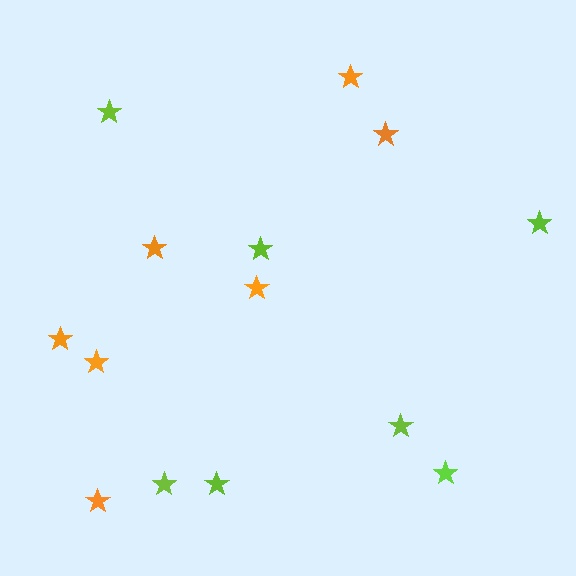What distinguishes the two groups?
There are 2 groups: one group of lime stars (7) and one group of orange stars (7).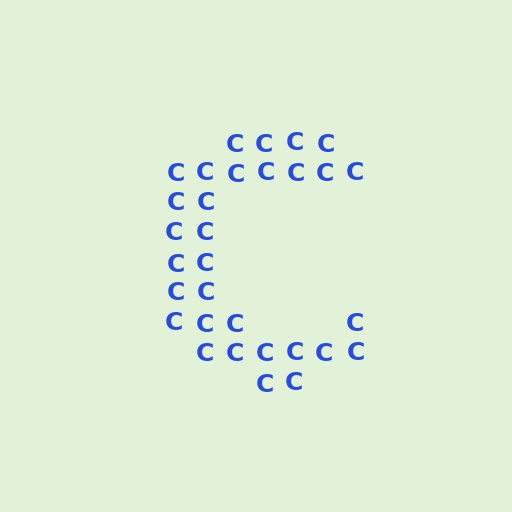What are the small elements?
The small elements are letter C's.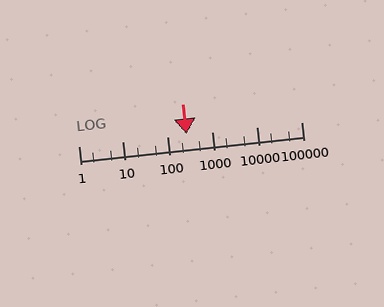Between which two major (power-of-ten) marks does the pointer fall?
The pointer is between 100 and 1000.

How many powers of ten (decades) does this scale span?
The scale spans 5 decades, from 1 to 100000.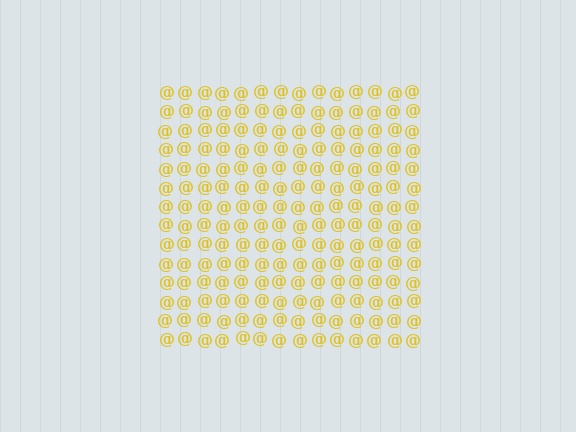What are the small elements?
The small elements are at signs.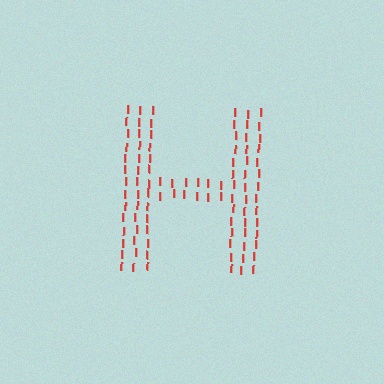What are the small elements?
The small elements are letter I's.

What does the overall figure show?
The overall figure shows the letter H.